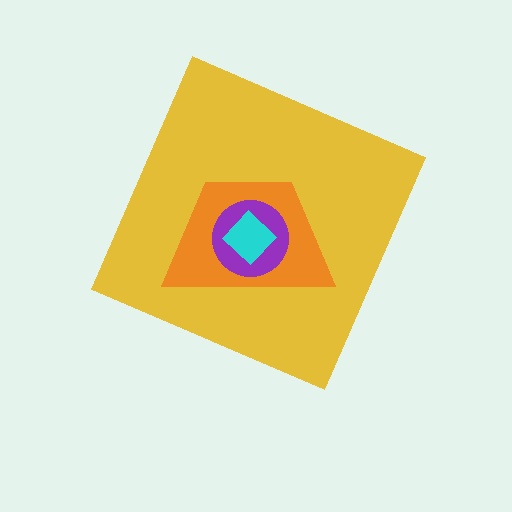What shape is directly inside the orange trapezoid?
The purple circle.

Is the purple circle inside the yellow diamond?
Yes.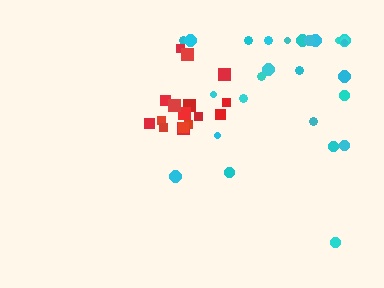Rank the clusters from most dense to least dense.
red, cyan.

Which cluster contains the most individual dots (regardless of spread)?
Cyan (30).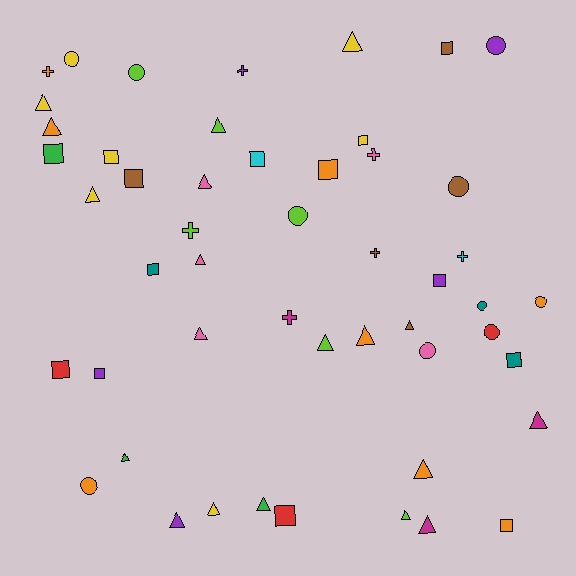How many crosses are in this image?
There are 7 crosses.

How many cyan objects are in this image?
There are 2 cyan objects.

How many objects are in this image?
There are 50 objects.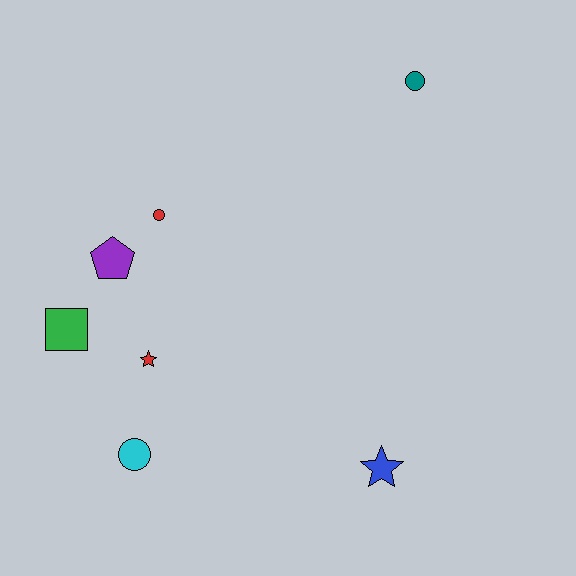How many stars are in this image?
There are 2 stars.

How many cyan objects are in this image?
There is 1 cyan object.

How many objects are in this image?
There are 7 objects.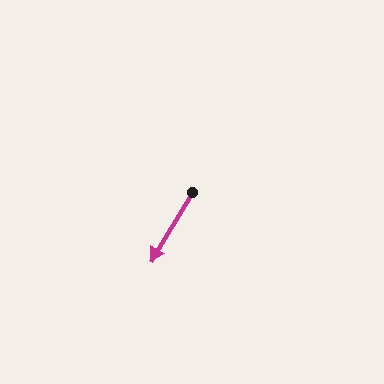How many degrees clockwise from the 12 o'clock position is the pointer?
Approximately 211 degrees.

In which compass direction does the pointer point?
Southwest.